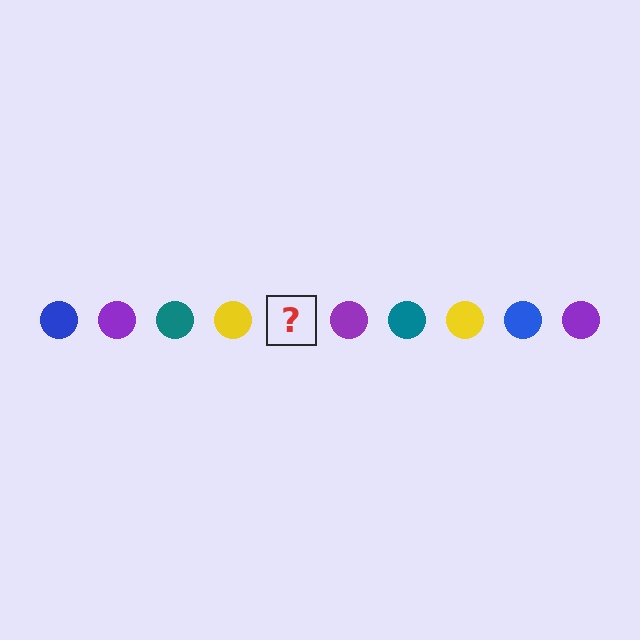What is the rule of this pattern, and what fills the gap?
The rule is that the pattern cycles through blue, purple, teal, yellow circles. The gap should be filled with a blue circle.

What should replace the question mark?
The question mark should be replaced with a blue circle.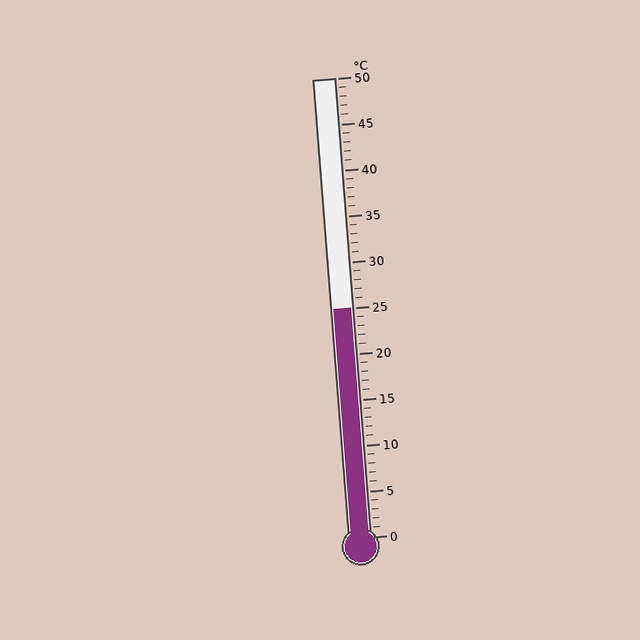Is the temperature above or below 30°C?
The temperature is below 30°C.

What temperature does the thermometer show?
The thermometer shows approximately 25°C.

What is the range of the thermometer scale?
The thermometer scale ranges from 0°C to 50°C.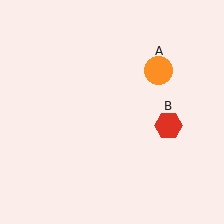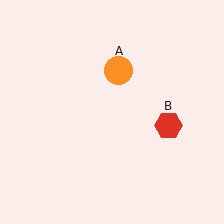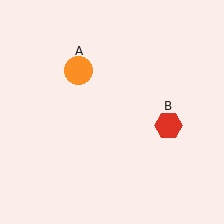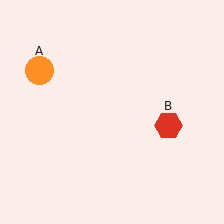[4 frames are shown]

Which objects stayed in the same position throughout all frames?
Red hexagon (object B) remained stationary.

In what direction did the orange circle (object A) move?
The orange circle (object A) moved left.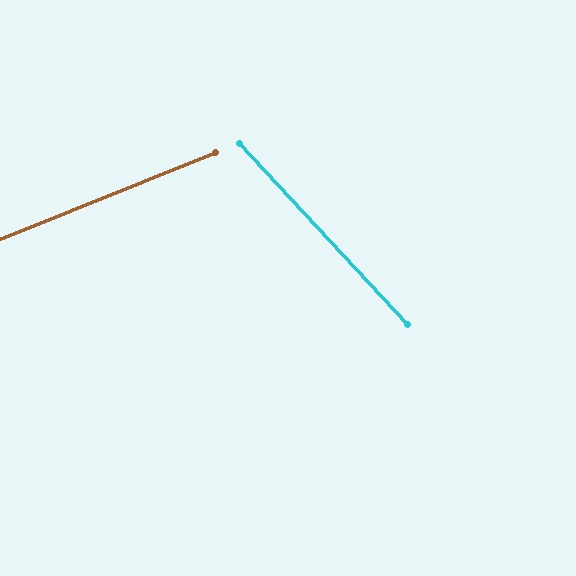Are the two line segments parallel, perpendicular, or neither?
Neither parallel nor perpendicular — they differ by about 69°.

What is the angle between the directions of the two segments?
Approximately 69 degrees.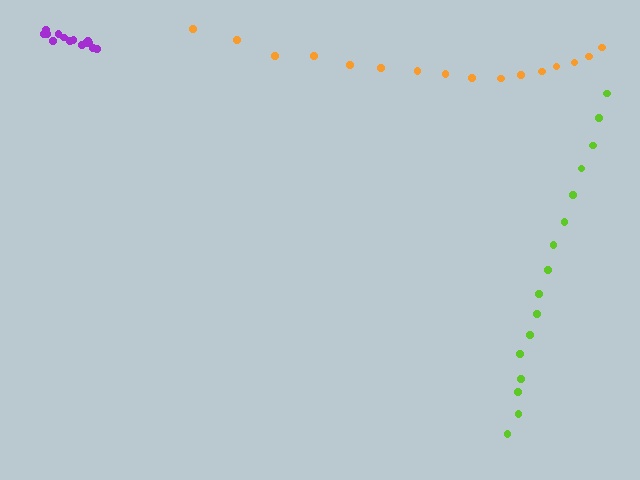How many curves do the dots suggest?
There are 3 distinct paths.